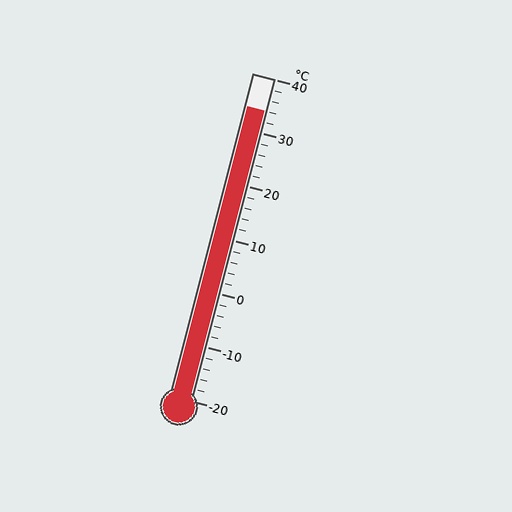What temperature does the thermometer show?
The thermometer shows approximately 34°C.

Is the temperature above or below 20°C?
The temperature is above 20°C.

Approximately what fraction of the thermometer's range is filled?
The thermometer is filled to approximately 90% of its range.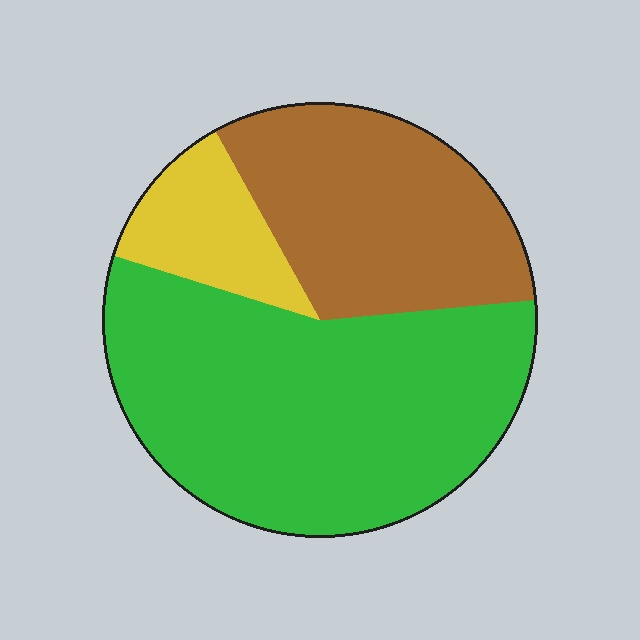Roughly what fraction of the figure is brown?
Brown covers 32% of the figure.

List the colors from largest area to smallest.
From largest to smallest: green, brown, yellow.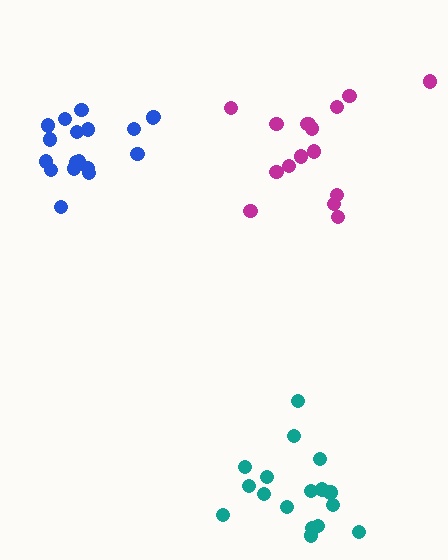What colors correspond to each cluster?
The clusters are colored: teal, blue, magenta.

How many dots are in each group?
Group 1: 17 dots, Group 2: 18 dots, Group 3: 16 dots (51 total).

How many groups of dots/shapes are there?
There are 3 groups.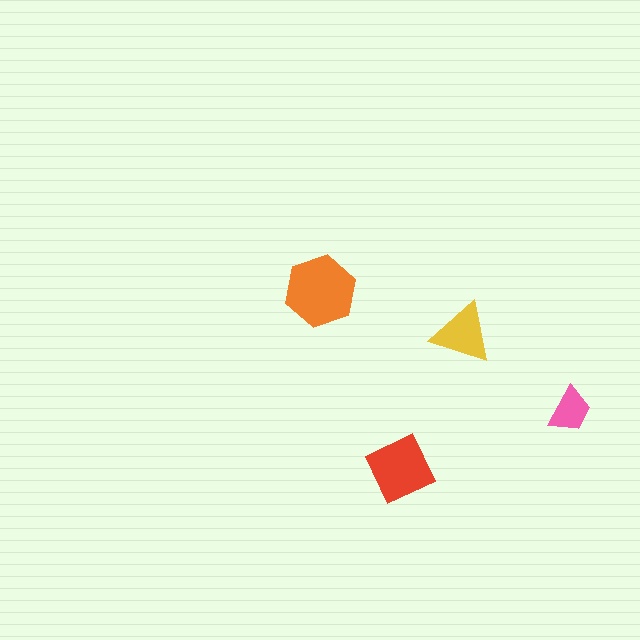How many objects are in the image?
There are 4 objects in the image.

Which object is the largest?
The orange hexagon.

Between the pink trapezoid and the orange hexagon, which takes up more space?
The orange hexagon.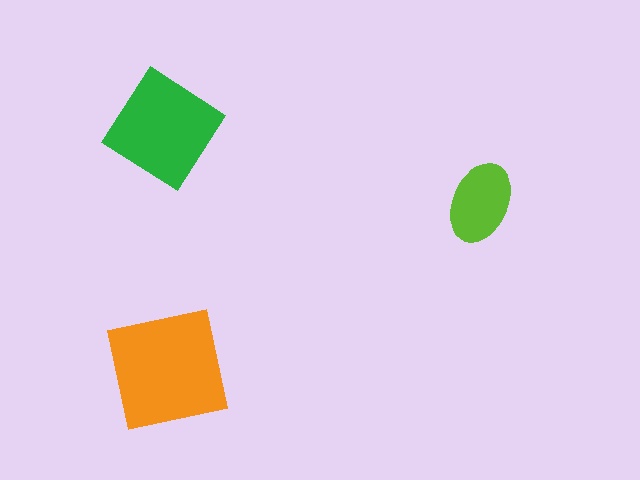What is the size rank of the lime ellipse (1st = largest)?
3rd.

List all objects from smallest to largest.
The lime ellipse, the green diamond, the orange square.